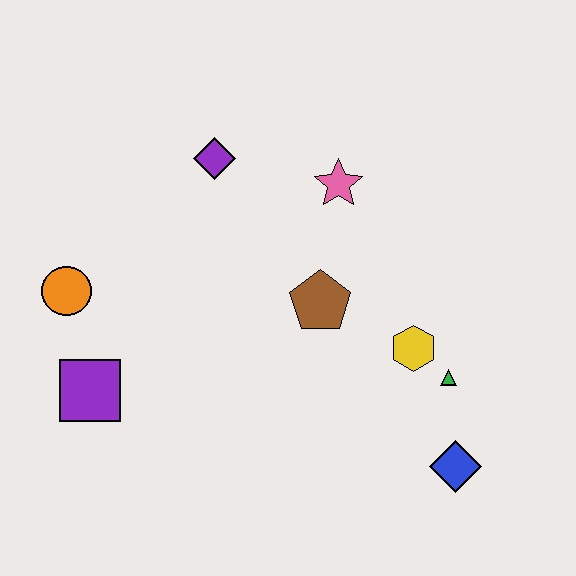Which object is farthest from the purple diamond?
The blue diamond is farthest from the purple diamond.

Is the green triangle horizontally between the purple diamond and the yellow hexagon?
No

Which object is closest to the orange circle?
The purple square is closest to the orange circle.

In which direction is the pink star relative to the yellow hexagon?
The pink star is above the yellow hexagon.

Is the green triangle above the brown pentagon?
No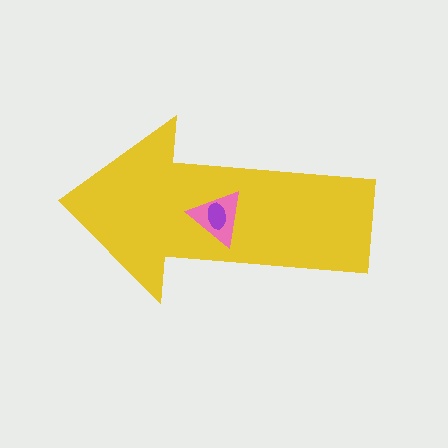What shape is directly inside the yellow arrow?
The pink triangle.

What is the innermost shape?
The purple ellipse.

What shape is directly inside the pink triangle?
The purple ellipse.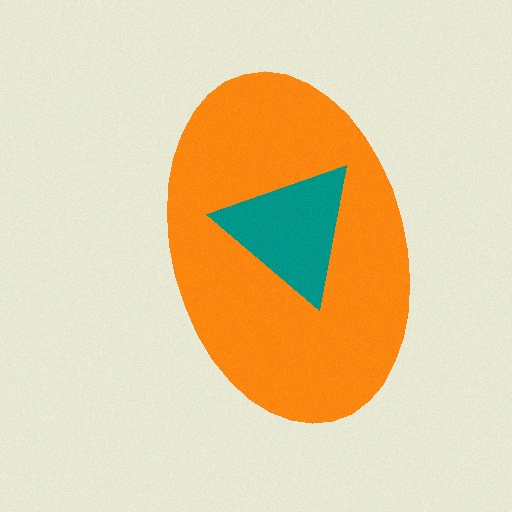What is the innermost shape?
The teal triangle.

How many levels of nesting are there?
2.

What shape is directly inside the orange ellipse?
The teal triangle.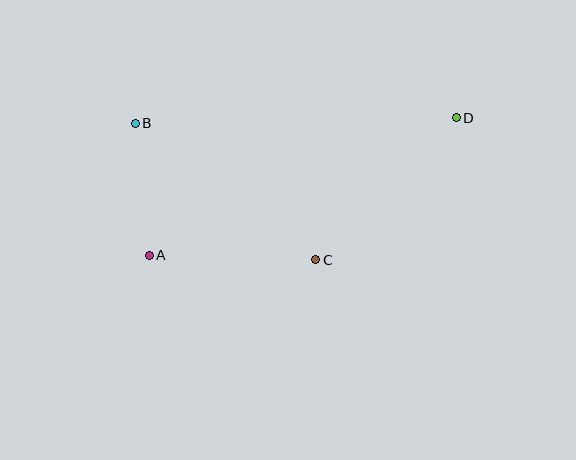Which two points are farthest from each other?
Points A and D are farthest from each other.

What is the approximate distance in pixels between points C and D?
The distance between C and D is approximately 200 pixels.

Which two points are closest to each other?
Points A and B are closest to each other.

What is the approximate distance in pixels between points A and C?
The distance between A and C is approximately 167 pixels.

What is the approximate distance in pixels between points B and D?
The distance between B and D is approximately 321 pixels.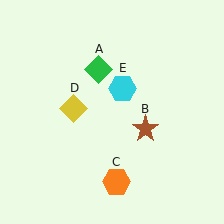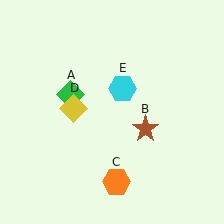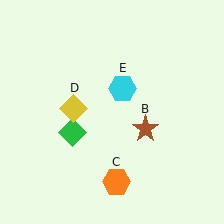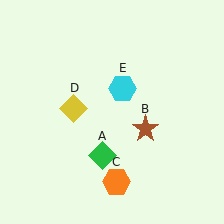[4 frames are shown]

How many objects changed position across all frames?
1 object changed position: green diamond (object A).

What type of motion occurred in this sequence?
The green diamond (object A) rotated counterclockwise around the center of the scene.